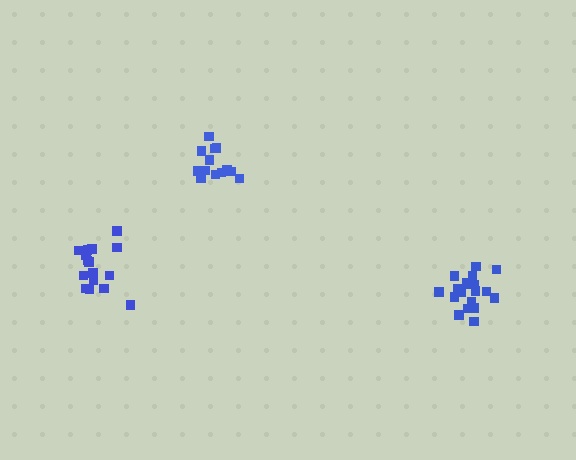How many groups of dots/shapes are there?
There are 3 groups.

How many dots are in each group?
Group 1: 19 dots, Group 2: 14 dots, Group 3: 16 dots (49 total).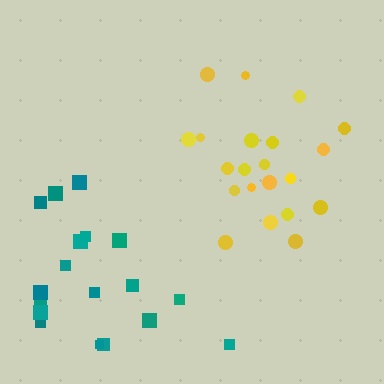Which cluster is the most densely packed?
Yellow.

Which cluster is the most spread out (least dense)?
Teal.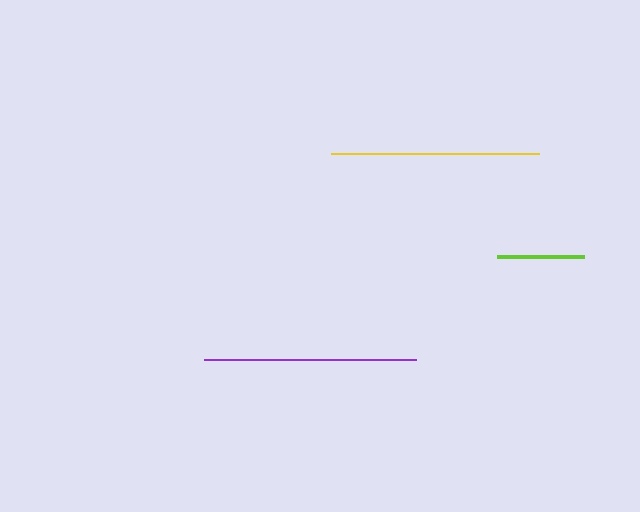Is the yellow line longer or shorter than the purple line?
The purple line is longer than the yellow line.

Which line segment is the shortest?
The lime line is the shortest at approximately 86 pixels.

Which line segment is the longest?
The purple line is the longest at approximately 211 pixels.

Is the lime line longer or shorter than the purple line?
The purple line is longer than the lime line.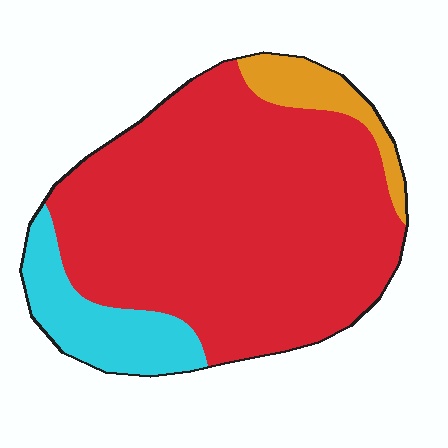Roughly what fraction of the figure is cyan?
Cyan covers about 15% of the figure.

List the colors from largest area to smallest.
From largest to smallest: red, cyan, orange.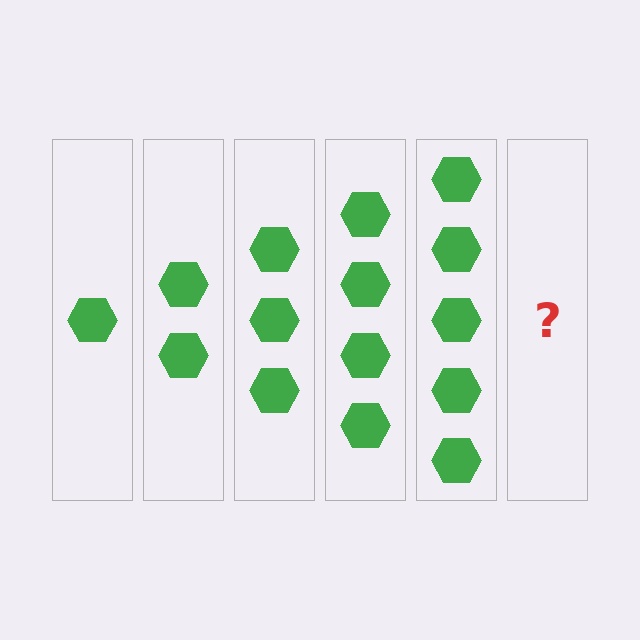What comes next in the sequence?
The next element should be 6 hexagons.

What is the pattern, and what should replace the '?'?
The pattern is that each step adds one more hexagon. The '?' should be 6 hexagons.